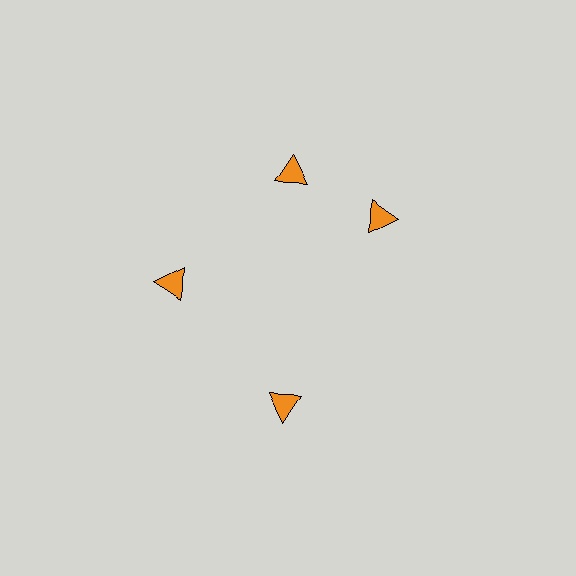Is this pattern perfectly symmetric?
No. The 4 orange triangles are arranged in a ring, but one element near the 3 o'clock position is rotated out of alignment along the ring, breaking the 4-fold rotational symmetry.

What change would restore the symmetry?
The symmetry would be restored by rotating it back into even spacing with its neighbors so that all 4 triangles sit at equal angles and equal distance from the center.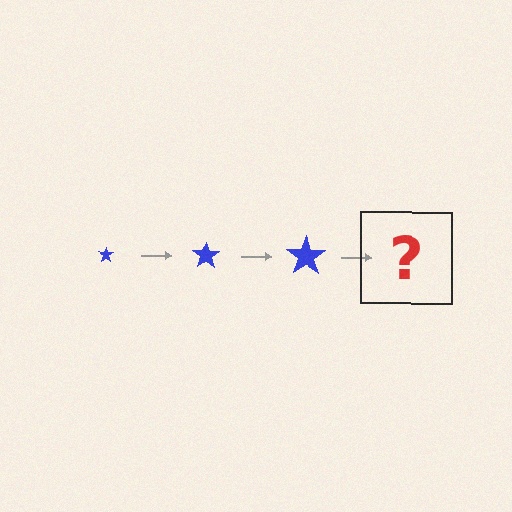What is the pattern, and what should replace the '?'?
The pattern is that the star gets progressively larger each step. The '?' should be a blue star, larger than the previous one.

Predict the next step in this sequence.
The next step is a blue star, larger than the previous one.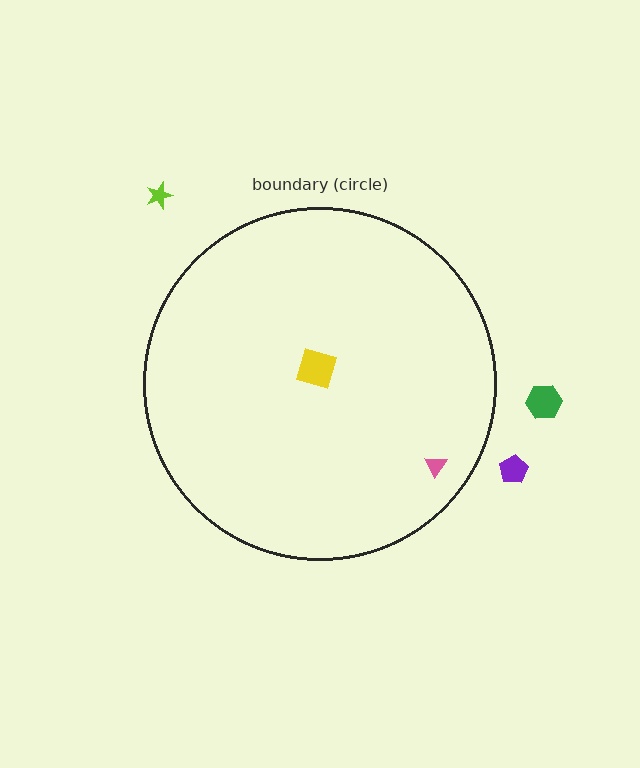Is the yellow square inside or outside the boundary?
Inside.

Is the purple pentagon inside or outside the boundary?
Outside.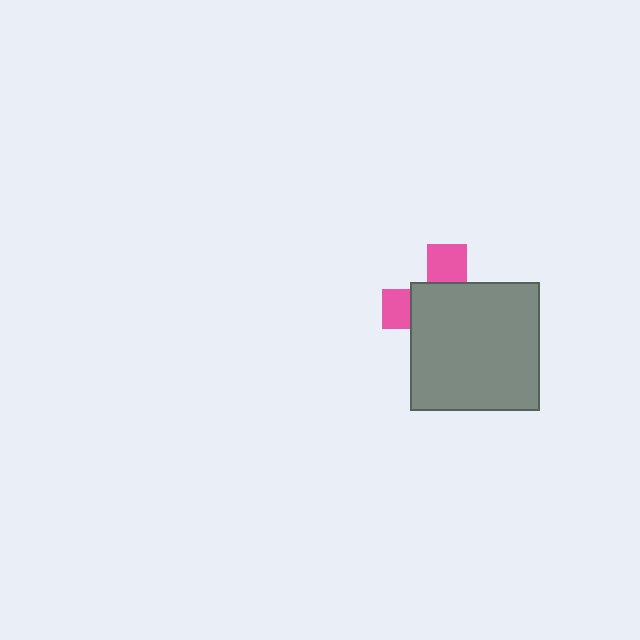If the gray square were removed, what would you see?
You would see the complete pink cross.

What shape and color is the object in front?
The object in front is a gray square.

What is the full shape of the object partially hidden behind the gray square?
The partially hidden object is a pink cross.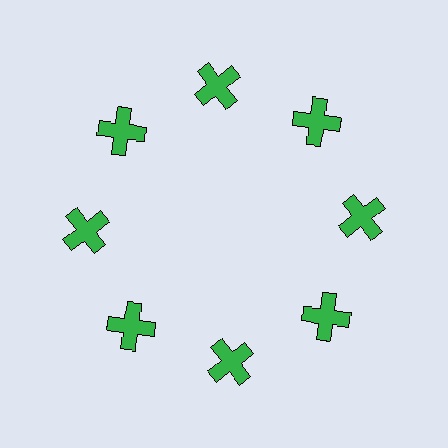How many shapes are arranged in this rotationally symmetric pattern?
There are 8 shapes, arranged in 8 groups of 1.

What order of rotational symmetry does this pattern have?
This pattern has 8-fold rotational symmetry.